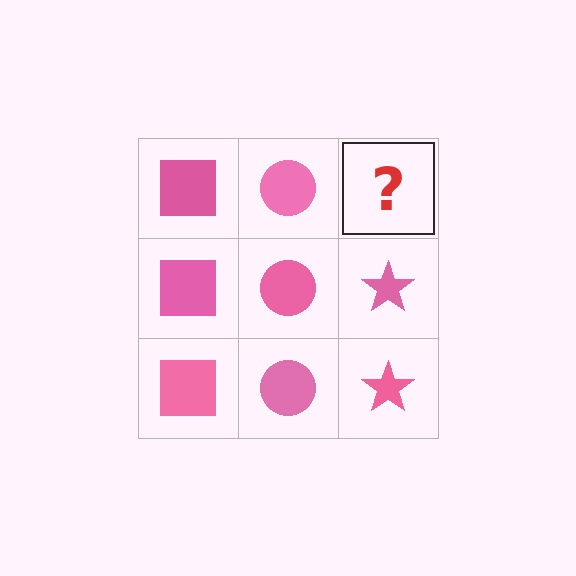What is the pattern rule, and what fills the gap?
The rule is that each column has a consistent shape. The gap should be filled with a pink star.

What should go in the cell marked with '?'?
The missing cell should contain a pink star.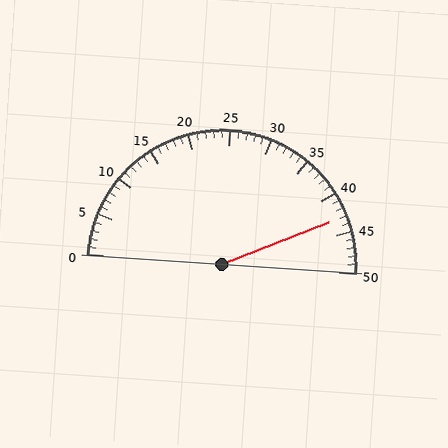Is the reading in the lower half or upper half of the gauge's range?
The reading is in the upper half of the range (0 to 50).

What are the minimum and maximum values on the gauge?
The gauge ranges from 0 to 50.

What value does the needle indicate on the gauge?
The needle indicates approximately 43.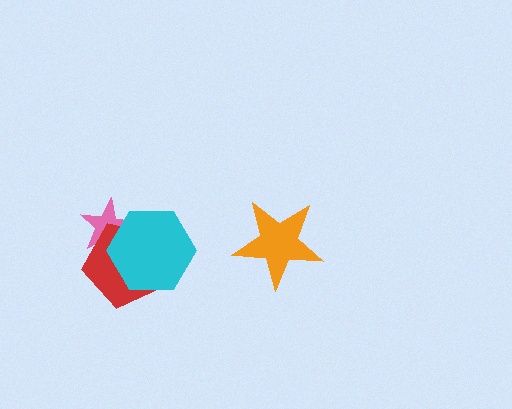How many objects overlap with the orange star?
0 objects overlap with the orange star.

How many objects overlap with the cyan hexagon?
2 objects overlap with the cyan hexagon.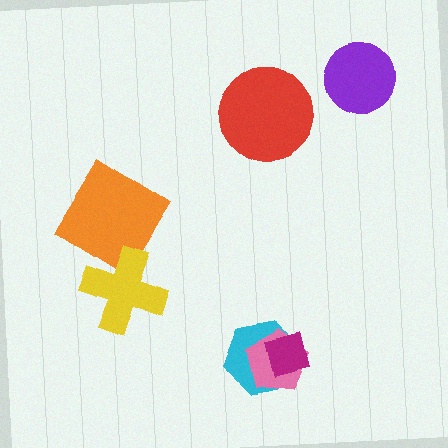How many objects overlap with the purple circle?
0 objects overlap with the purple circle.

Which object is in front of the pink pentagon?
The magenta square is in front of the pink pentagon.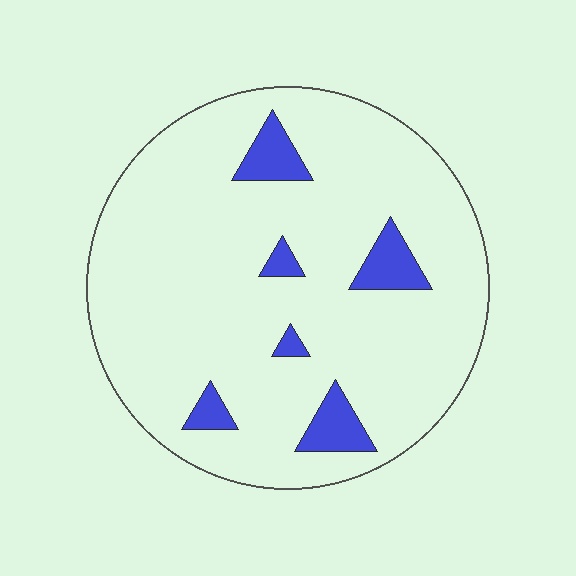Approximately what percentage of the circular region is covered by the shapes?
Approximately 10%.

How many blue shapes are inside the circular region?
6.